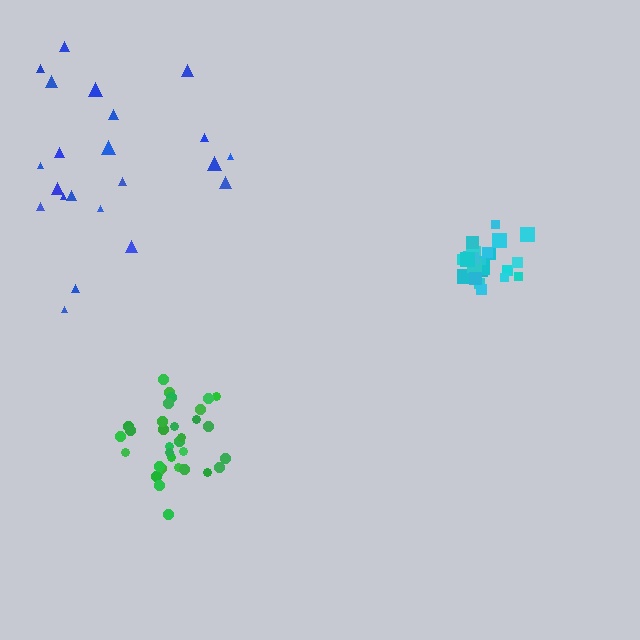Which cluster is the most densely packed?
Green.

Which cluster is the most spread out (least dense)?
Blue.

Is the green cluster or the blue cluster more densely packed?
Green.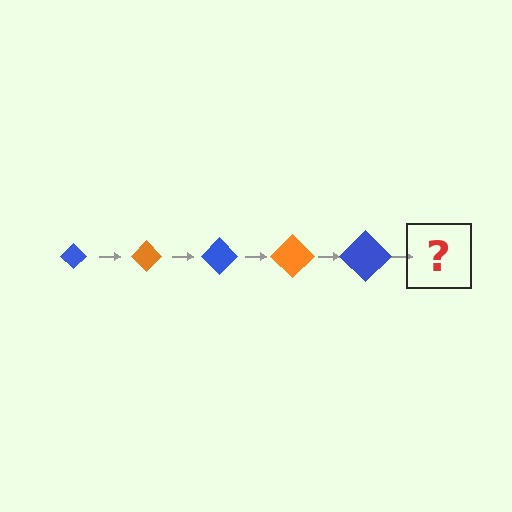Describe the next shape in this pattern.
It should be an orange diamond, larger than the previous one.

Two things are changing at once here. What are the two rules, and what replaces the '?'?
The two rules are that the diamond grows larger each step and the color cycles through blue and orange. The '?' should be an orange diamond, larger than the previous one.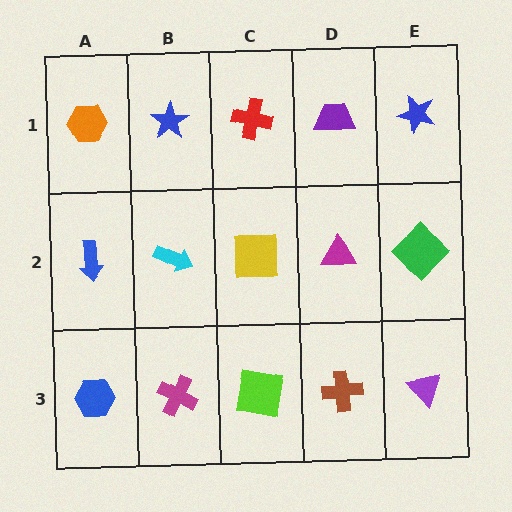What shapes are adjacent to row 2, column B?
A blue star (row 1, column B), a magenta cross (row 3, column B), a blue arrow (row 2, column A), a yellow square (row 2, column C).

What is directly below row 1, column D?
A magenta triangle.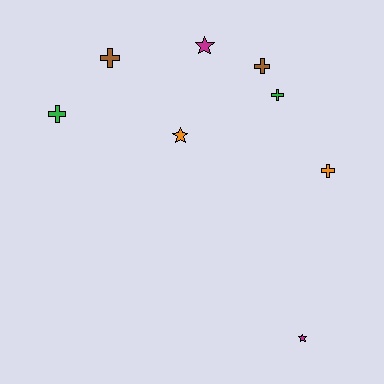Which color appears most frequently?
Green, with 2 objects.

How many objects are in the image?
There are 8 objects.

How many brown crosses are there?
There are 2 brown crosses.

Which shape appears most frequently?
Cross, with 5 objects.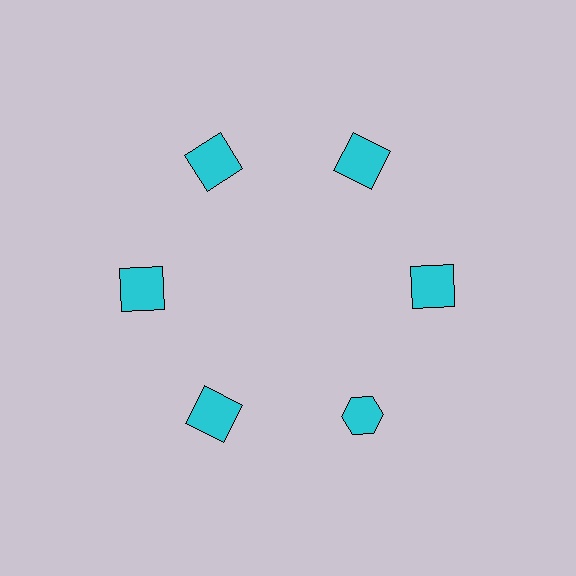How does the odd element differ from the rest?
It has a different shape: hexagon instead of square.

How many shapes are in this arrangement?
There are 6 shapes arranged in a ring pattern.